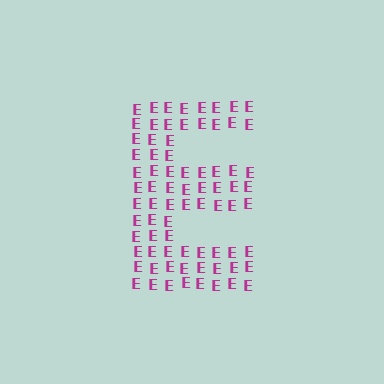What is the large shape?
The large shape is the letter E.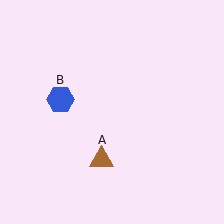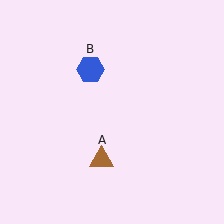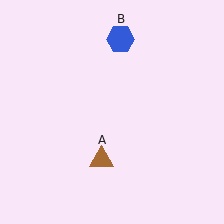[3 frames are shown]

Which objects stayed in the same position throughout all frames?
Brown triangle (object A) remained stationary.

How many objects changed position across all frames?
1 object changed position: blue hexagon (object B).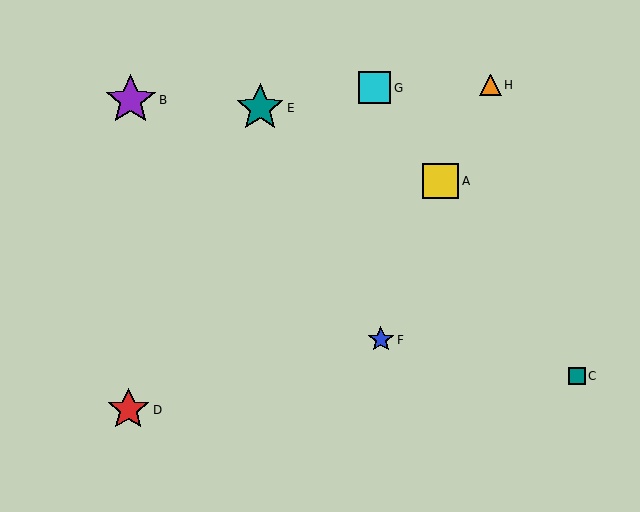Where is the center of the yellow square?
The center of the yellow square is at (441, 181).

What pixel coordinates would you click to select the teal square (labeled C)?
Click at (577, 376) to select the teal square C.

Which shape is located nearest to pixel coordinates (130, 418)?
The red star (labeled D) at (128, 410) is nearest to that location.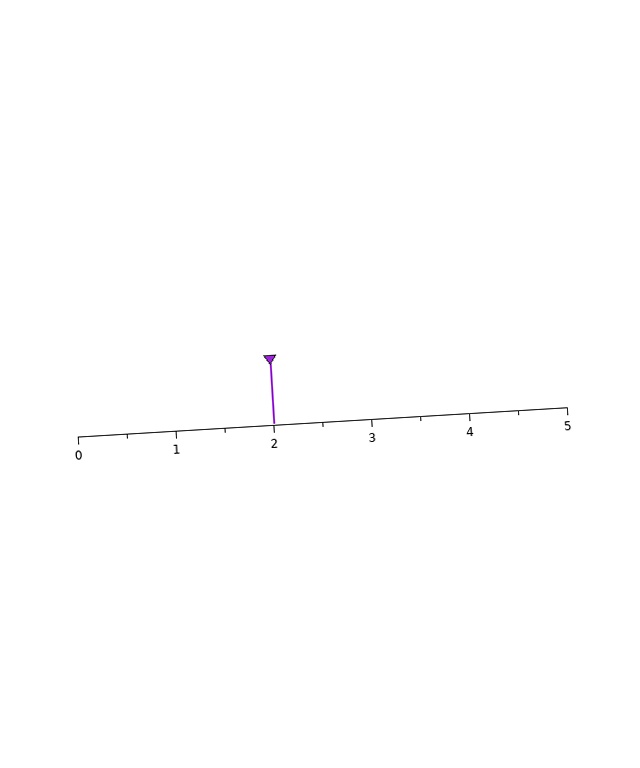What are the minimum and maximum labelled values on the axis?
The axis runs from 0 to 5.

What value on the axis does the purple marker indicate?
The marker indicates approximately 2.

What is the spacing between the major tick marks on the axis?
The major ticks are spaced 1 apart.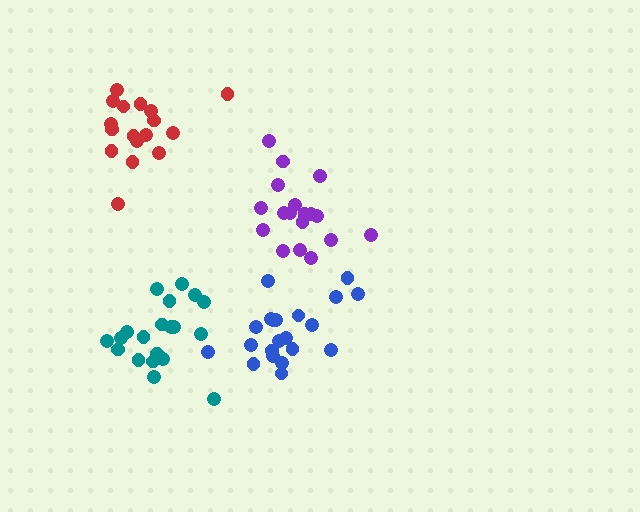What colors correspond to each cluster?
The clusters are colored: purple, red, teal, blue.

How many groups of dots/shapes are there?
There are 4 groups.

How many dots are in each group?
Group 1: 19 dots, Group 2: 17 dots, Group 3: 20 dots, Group 4: 21 dots (77 total).